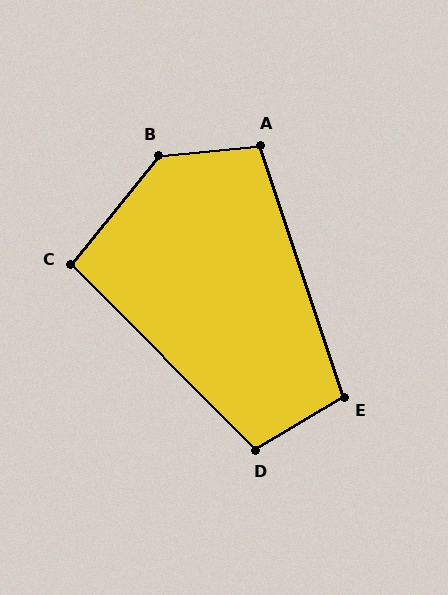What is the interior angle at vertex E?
Approximately 103 degrees (obtuse).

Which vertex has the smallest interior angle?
C, at approximately 96 degrees.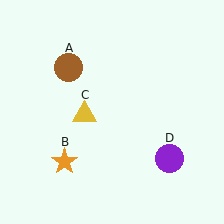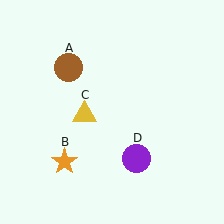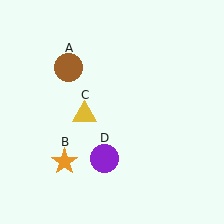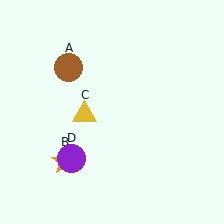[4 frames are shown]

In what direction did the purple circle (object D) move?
The purple circle (object D) moved left.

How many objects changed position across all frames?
1 object changed position: purple circle (object D).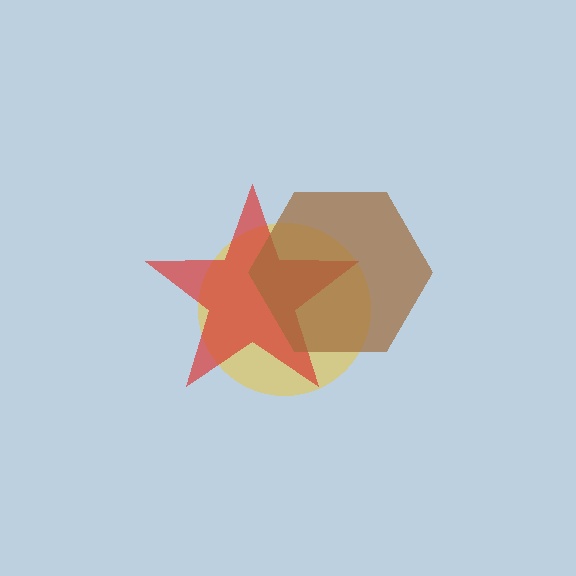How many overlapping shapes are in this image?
There are 3 overlapping shapes in the image.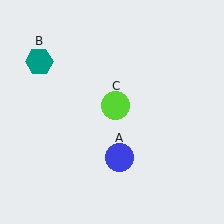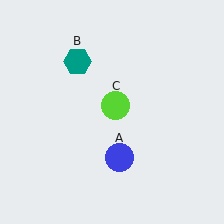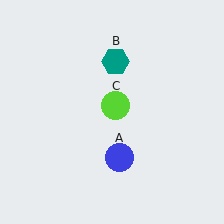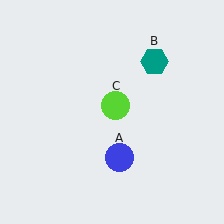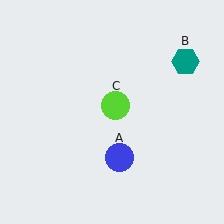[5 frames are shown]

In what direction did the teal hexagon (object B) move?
The teal hexagon (object B) moved right.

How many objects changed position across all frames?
1 object changed position: teal hexagon (object B).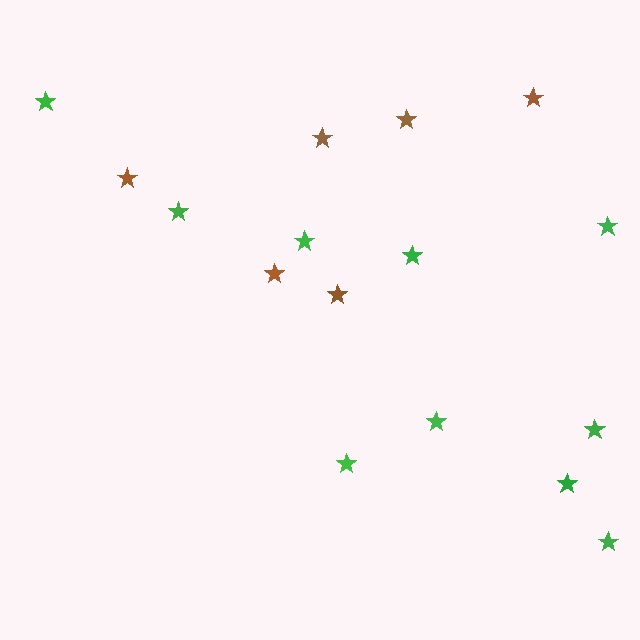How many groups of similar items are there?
There are 2 groups: one group of brown stars (6) and one group of green stars (10).